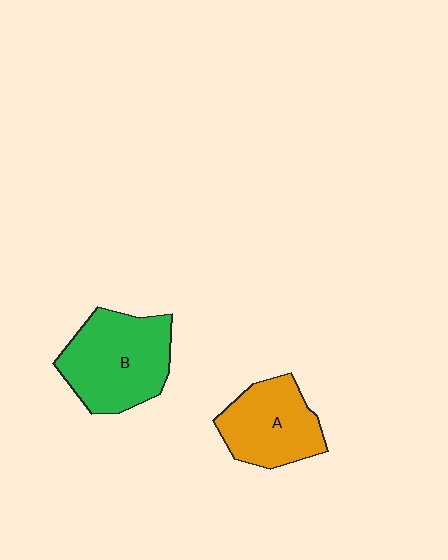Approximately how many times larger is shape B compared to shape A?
Approximately 1.3 times.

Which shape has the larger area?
Shape B (green).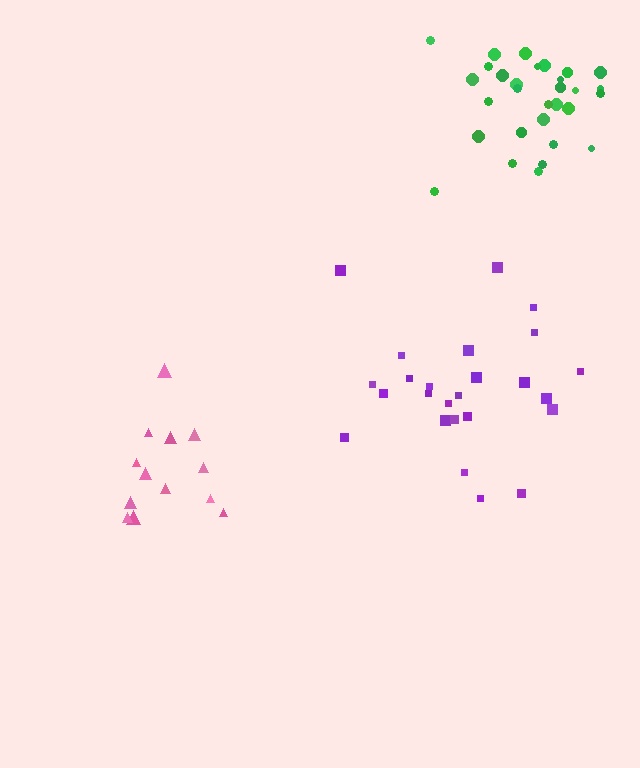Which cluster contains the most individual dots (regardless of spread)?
Green (30).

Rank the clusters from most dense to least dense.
green, pink, purple.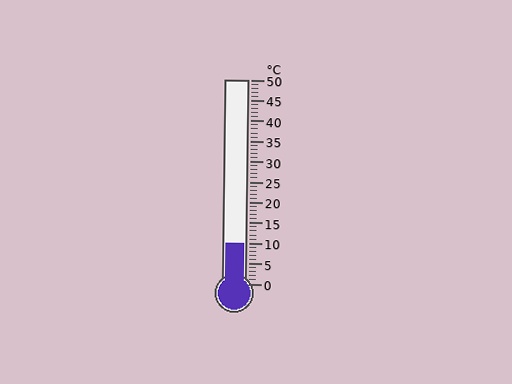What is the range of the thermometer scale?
The thermometer scale ranges from 0°C to 50°C.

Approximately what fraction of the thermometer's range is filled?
The thermometer is filled to approximately 20% of its range.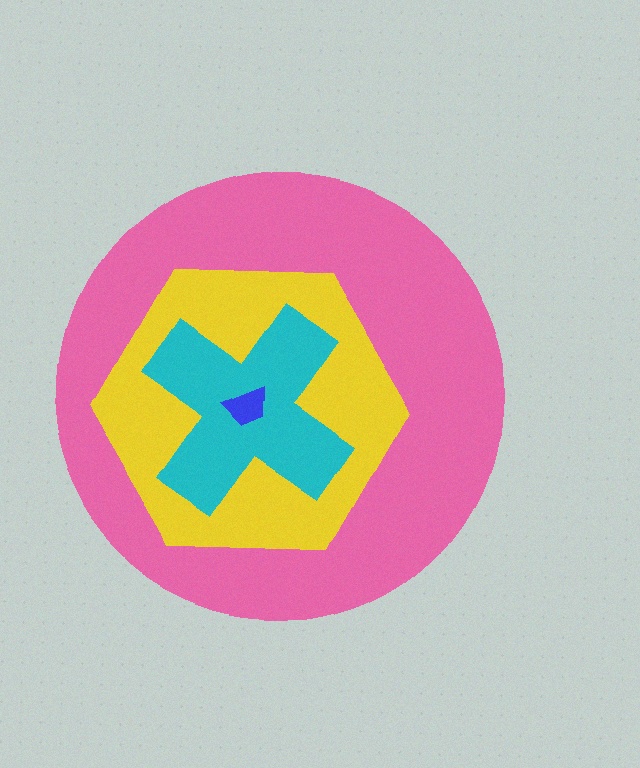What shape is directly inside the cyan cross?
The blue trapezoid.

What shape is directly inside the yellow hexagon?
The cyan cross.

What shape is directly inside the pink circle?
The yellow hexagon.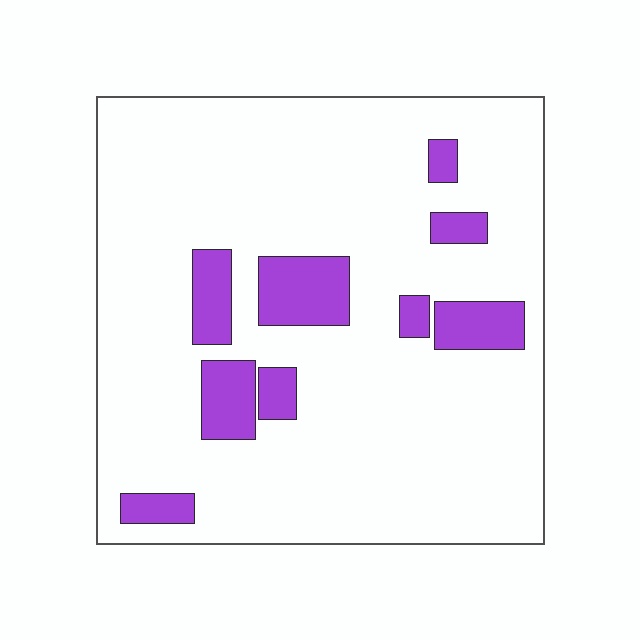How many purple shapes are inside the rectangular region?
9.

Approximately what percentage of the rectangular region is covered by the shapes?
Approximately 15%.